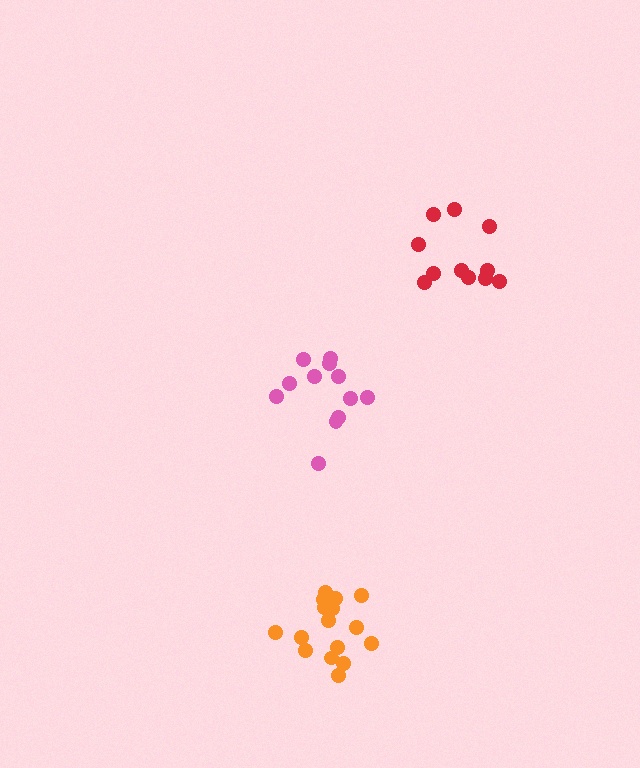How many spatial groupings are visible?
There are 3 spatial groupings.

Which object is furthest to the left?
The pink cluster is leftmost.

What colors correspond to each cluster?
The clusters are colored: pink, red, orange.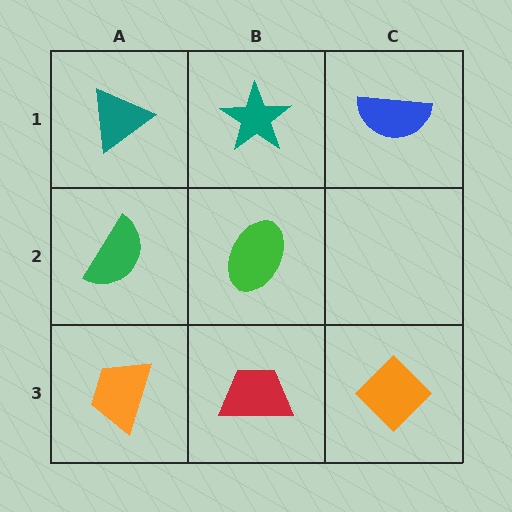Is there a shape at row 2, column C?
No, that cell is empty.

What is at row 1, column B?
A teal star.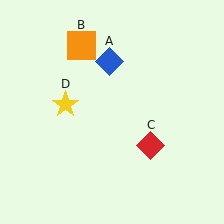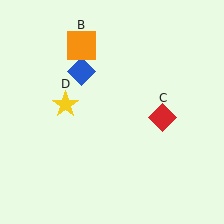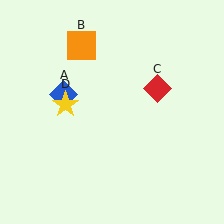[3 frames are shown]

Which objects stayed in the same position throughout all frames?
Orange square (object B) and yellow star (object D) remained stationary.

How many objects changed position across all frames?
2 objects changed position: blue diamond (object A), red diamond (object C).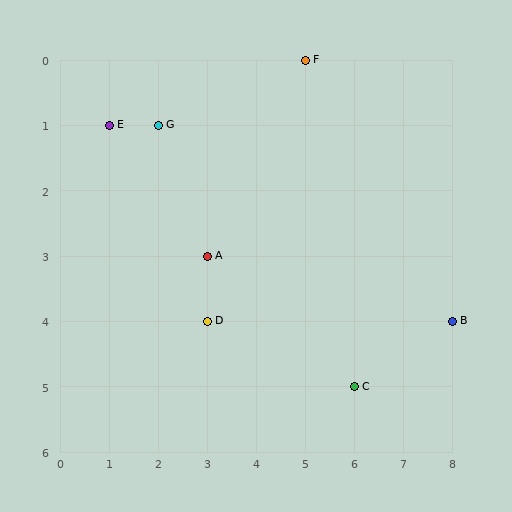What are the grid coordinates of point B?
Point B is at grid coordinates (8, 4).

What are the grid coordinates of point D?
Point D is at grid coordinates (3, 4).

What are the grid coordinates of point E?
Point E is at grid coordinates (1, 1).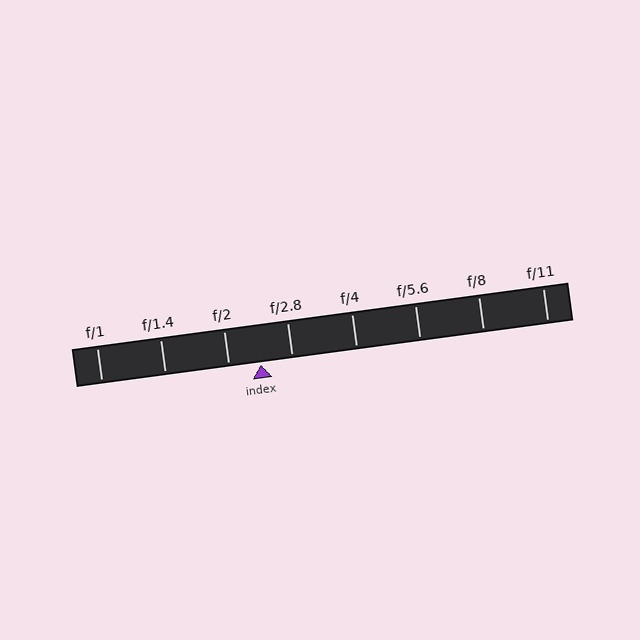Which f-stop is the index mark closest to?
The index mark is closest to f/2.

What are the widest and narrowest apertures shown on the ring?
The widest aperture shown is f/1 and the narrowest is f/11.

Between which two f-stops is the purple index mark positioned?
The index mark is between f/2 and f/2.8.